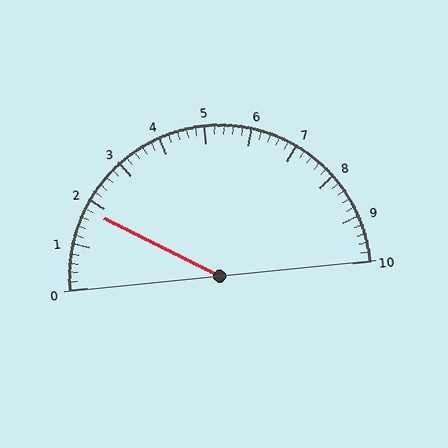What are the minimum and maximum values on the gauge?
The gauge ranges from 0 to 10.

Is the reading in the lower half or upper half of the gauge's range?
The reading is in the lower half of the range (0 to 10).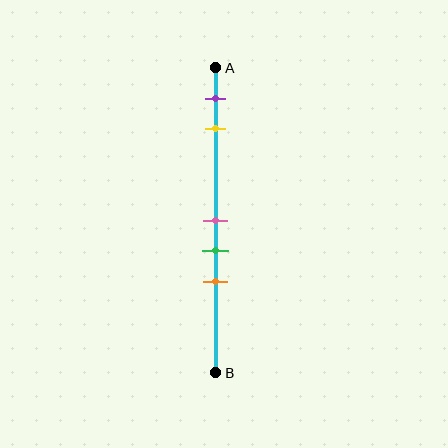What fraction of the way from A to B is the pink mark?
The pink mark is approximately 50% (0.5) of the way from A to B.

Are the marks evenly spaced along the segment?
No, the marks are not evenly spaced.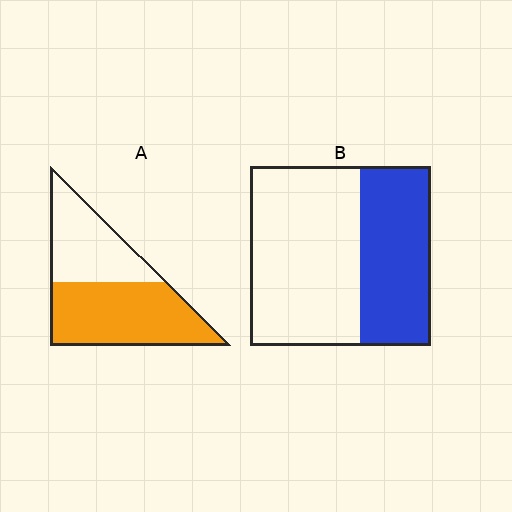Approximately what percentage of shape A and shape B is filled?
A is approximately 60% and B is approximately 40%.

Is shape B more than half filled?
No.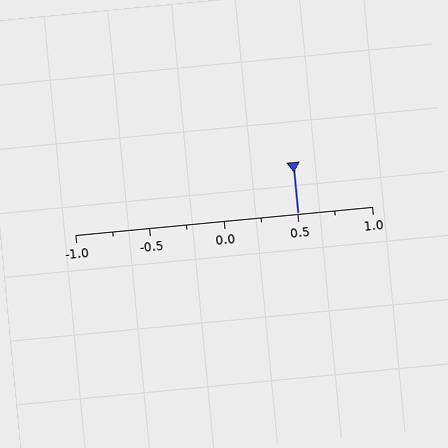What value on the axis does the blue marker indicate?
The marker indicates approximately 0.5.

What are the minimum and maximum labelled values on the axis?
The axis runs from -1.0 to 1.0.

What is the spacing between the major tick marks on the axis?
The major ticks are spaced 0.5 apart.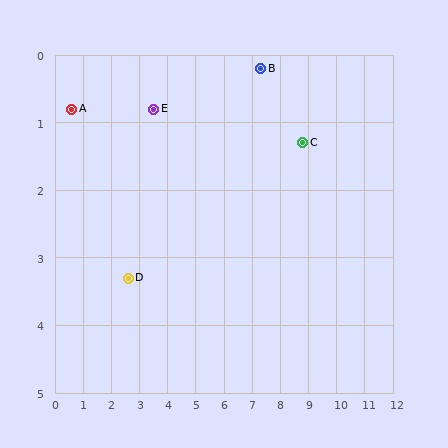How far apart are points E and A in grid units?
Points E and A are about 2.9 grid units apart.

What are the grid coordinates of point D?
Point D is at approximately (2.6, 3.3).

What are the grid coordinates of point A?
Point A is at approximately (0.6, 0.8).